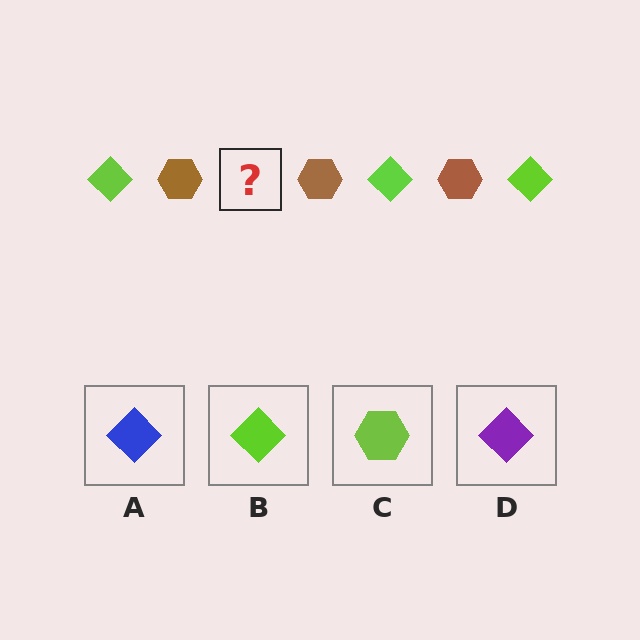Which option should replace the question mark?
Option B.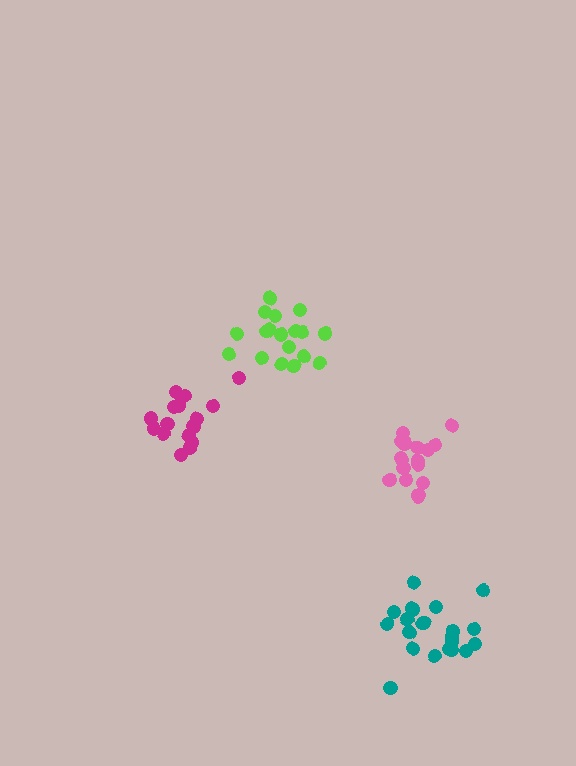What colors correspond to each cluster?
The clusters are colored: lime, teal, magenta, pink.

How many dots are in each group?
Group 1: 18 dots, Group 2: 21 dots, Group 3: 17 dots, Group 4: 17 dots (73 total).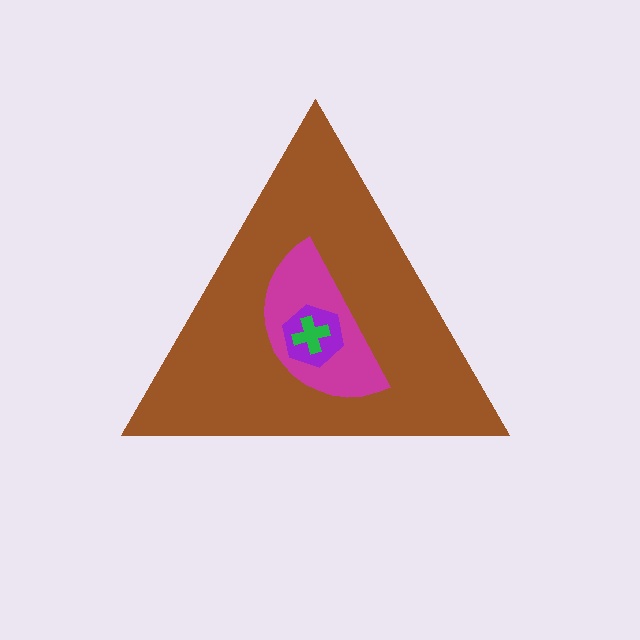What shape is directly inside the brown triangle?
The magenta semicircle.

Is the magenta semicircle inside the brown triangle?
Yes.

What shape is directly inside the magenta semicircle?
The purple hexagon.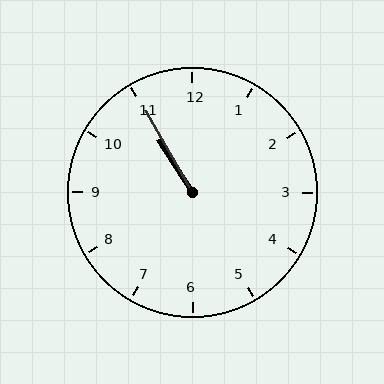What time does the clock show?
10:55.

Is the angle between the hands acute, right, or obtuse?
It is acute.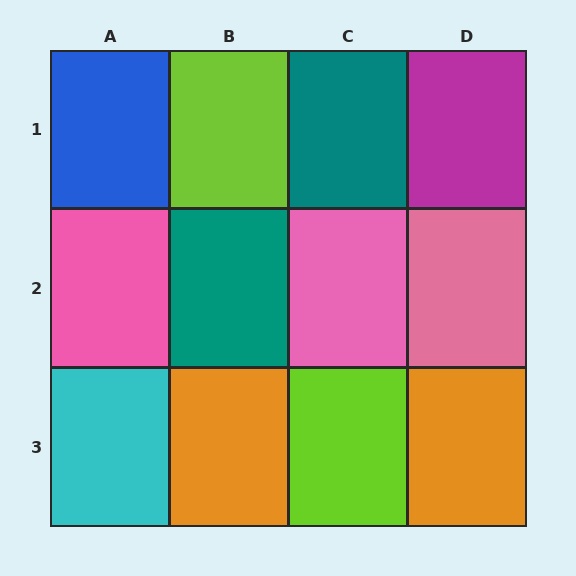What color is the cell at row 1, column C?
Teal.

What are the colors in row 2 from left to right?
Pink, teal, pink, pink.